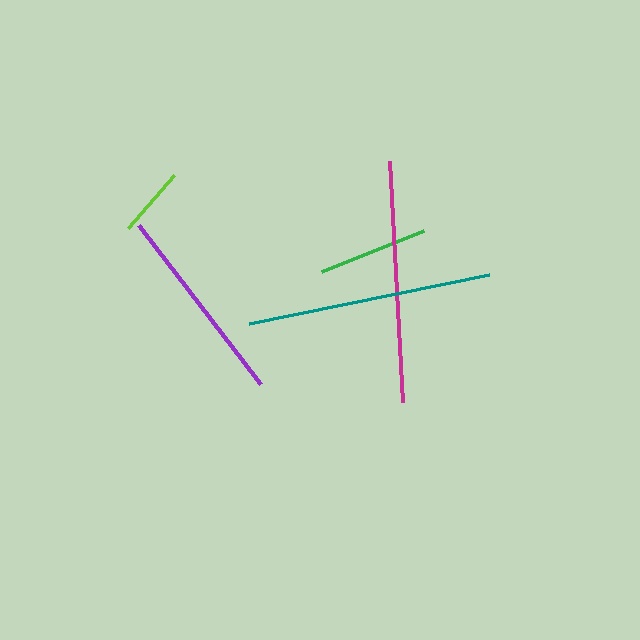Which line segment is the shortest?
The lime line is the shortest at approximately 71 pixels.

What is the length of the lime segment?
The lime segment is approximately 71 pixels long.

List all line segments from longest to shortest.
From longest to shortest: teal, magenta, purple, green, lime.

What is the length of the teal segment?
The teal segment is approximately 244 pixels long.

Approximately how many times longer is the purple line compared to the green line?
The purple line is approximately 1.8 times the length of the green line.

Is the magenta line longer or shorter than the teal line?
The teal line is longer than the magenta line.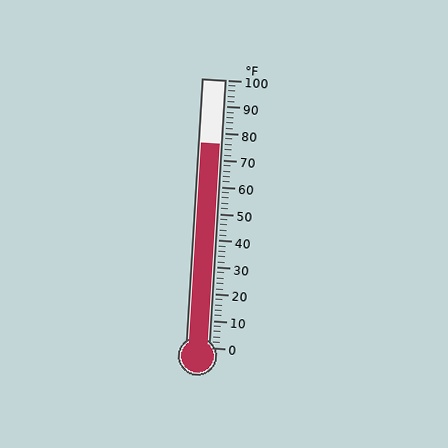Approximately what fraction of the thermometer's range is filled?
The thermometer is filled to approximately 75% of its range.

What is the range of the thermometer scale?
The thermometer scale ranges from 0°F to 100°F.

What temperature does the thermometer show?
The thermometer shows approximately 76°F.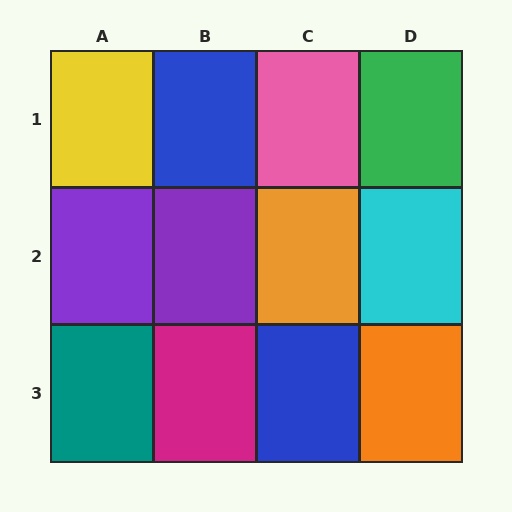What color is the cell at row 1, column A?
Yellow.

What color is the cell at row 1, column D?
Green.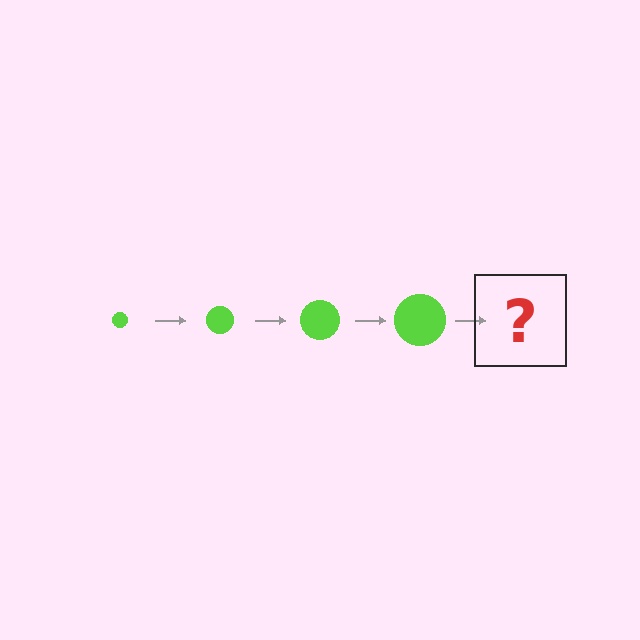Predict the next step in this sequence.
The next step is a lime circle, larger than the previous one.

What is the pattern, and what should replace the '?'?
The pattern is that the circle gets progressively larger each step. The '?' should be a lime circle, larger than the previous one.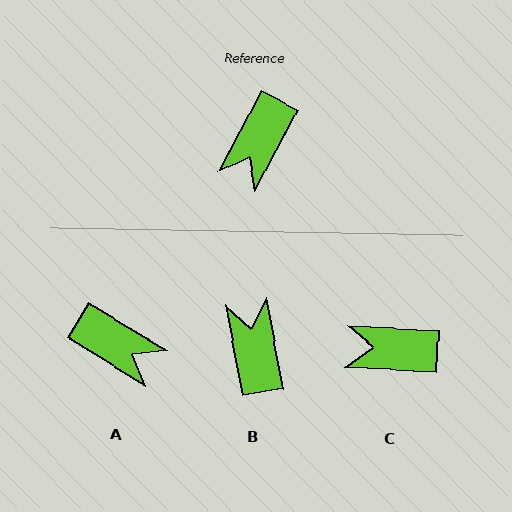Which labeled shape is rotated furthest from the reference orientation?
B, about 142 degrees away.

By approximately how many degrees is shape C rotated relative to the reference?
Approximately 65 degrees clockwise.